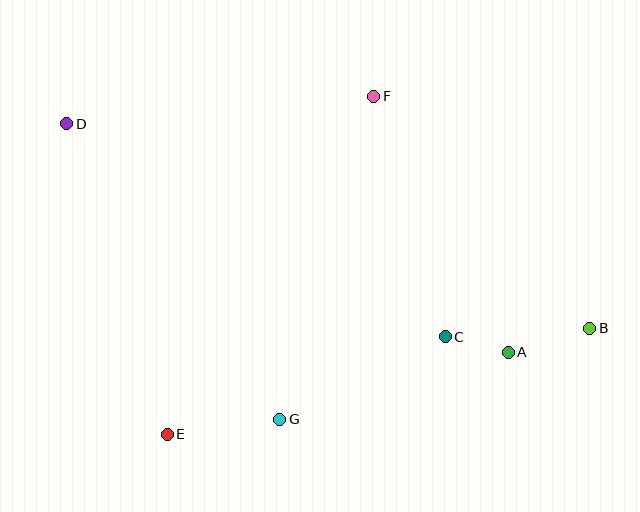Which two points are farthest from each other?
Points B and D are farthest from each other.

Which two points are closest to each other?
Points A and C are closest to each other.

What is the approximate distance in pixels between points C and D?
The distance between C and D is approximately 434 pixels.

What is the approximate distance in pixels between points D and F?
The distance between D and F is approximately 308 pixels.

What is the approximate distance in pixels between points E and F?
The distance between E and F is approximately 396 pixels.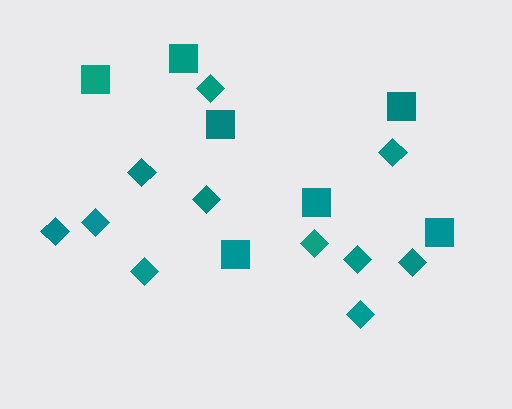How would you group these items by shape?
There are 2 groups: one group of diamonds (11) and one group of squares (7).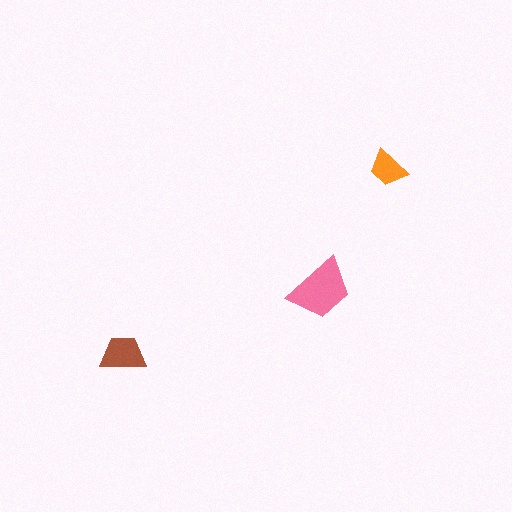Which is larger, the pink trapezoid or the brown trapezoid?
The pink one.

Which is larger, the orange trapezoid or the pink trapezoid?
The pink one.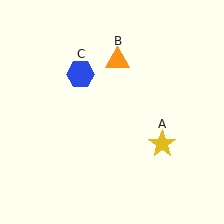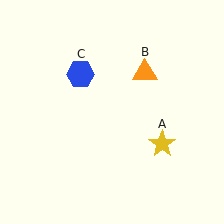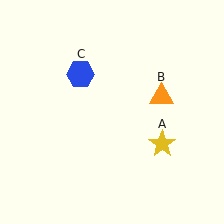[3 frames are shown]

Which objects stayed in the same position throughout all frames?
Yellow star (object A) and blue hexagon (object C) remained stationary.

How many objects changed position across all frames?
1 object changed position: orange triangle (object B).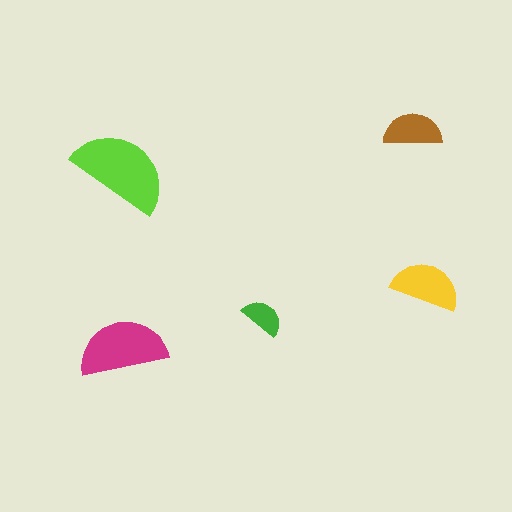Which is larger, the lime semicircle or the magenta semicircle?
The lime one.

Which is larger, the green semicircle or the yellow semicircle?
The yellow one.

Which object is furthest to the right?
The yellow semicircle is rightmost.